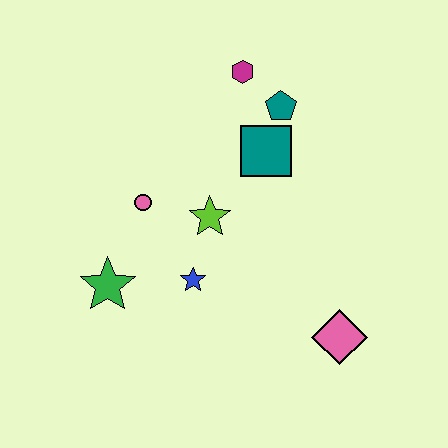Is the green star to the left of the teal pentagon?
Yes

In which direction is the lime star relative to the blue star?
The lime star is above the blue star.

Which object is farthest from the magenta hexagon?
The pink diamond is farthest from the magenta hexagon.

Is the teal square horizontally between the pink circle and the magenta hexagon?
No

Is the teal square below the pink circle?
No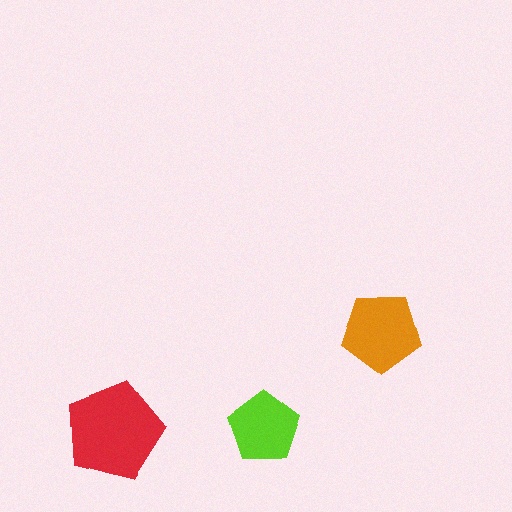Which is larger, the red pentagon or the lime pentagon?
The red one.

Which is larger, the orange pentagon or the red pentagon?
The red one.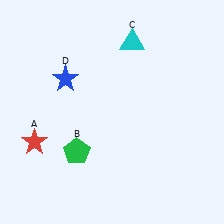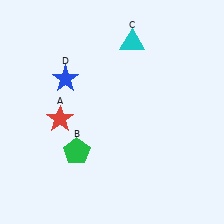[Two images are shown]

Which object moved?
The red star (A) moved right.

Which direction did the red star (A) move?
The red star (A) moved right.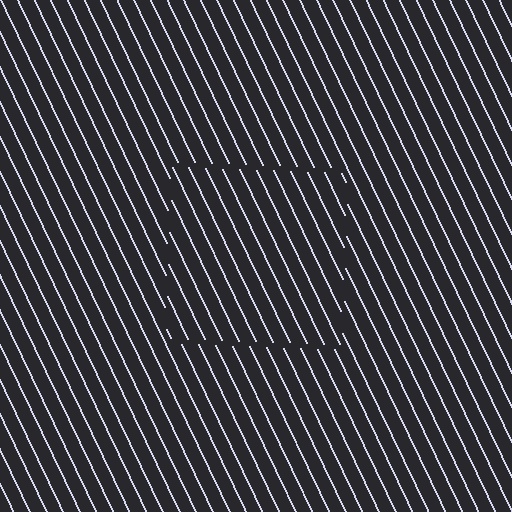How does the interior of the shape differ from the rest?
The interior of the shape contains the same grating, shifted by half a period — the contour is defined by the phase discontinuity where line-ends from the inner and outer gratings abut.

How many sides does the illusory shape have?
4 sides — the line-ends trace a square.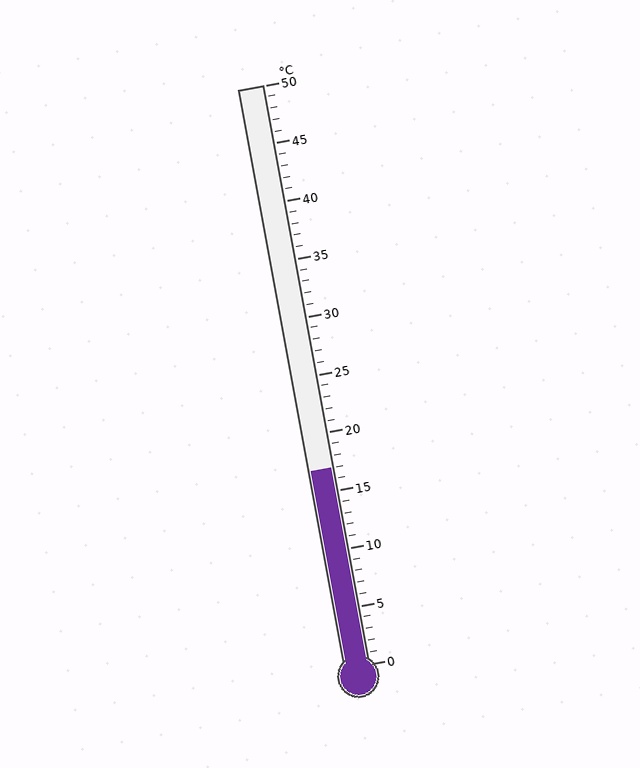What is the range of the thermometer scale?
The thermometer scale ranges from 0°C to 50°C.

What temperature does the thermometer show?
The thermometer shows approximately 17°C.